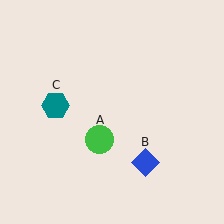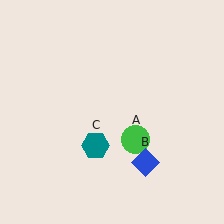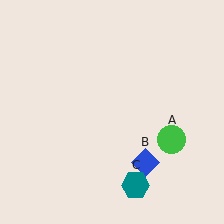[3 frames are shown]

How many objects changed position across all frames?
2 objects changed position: green circle (object A), teal hexagon (object C).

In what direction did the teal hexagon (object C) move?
The teal hexagon (object C) moved down and to the right.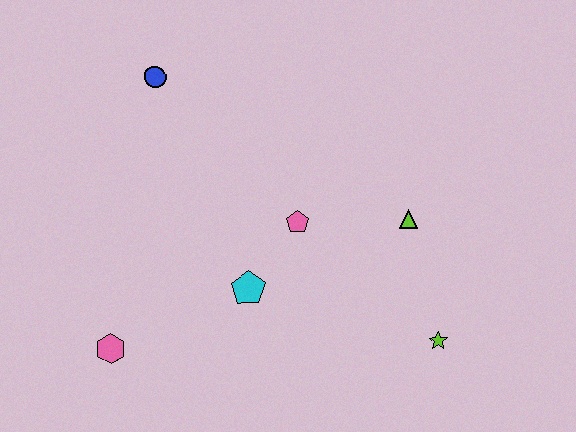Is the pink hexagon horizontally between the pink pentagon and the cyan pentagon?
No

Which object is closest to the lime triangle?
The pink pentagon is closest to the lime triangle.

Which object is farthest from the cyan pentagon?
The blue circle is farthest from the cyan pentagon.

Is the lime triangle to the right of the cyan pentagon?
Yes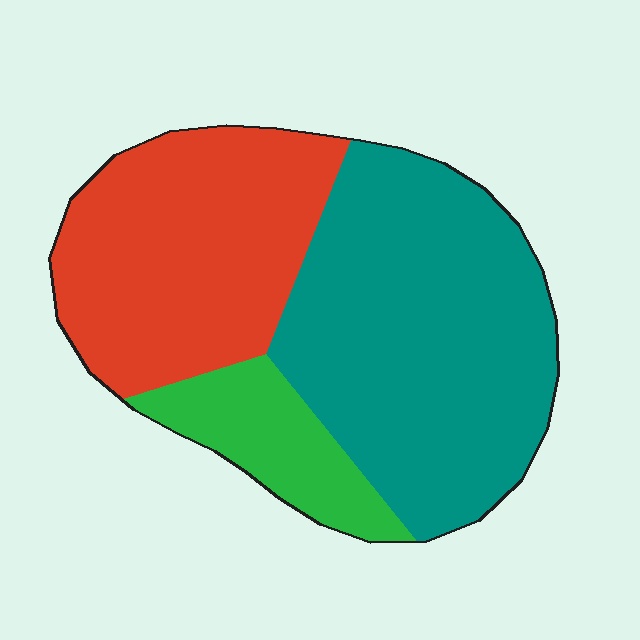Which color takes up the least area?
Green, at roughly 15%.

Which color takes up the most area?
Teal, at roughly 50%.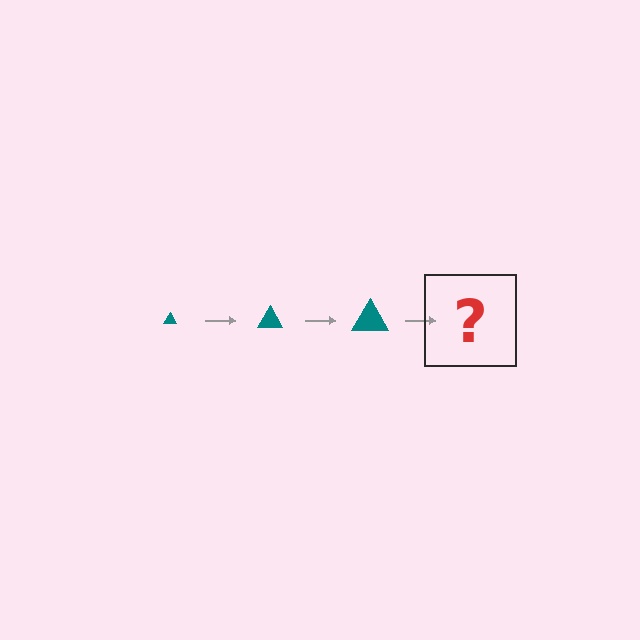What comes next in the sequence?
The next element should be a teal triangle, larger than the previous one.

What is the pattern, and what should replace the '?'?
The pattern is that the triangle gets progressively larger each step. The '?' should be a teal triangle, larger than the previous one.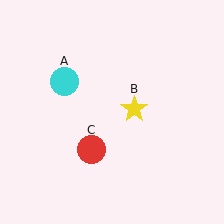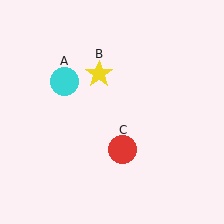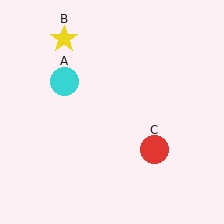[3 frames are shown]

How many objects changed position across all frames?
2 objects changed position: yellow star (object B), red circle (object C).